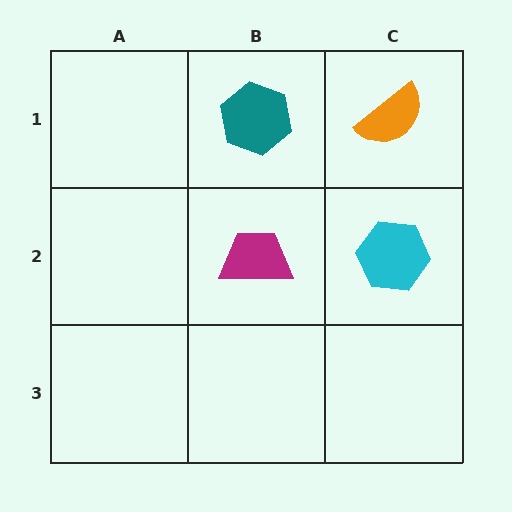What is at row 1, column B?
A teal hexagon.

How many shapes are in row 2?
2 shapes.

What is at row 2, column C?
A cyan hexagon.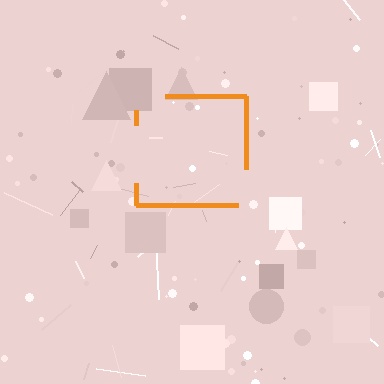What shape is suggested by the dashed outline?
The dashed outline suggests a square.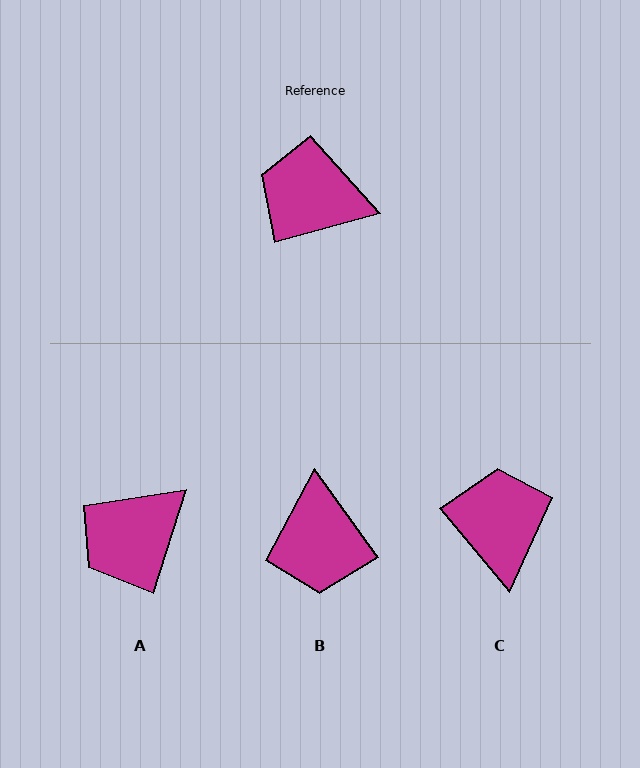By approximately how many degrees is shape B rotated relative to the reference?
Approximately 110 degrees counter-clockwise.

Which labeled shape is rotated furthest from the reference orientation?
B, about 110 degrees away.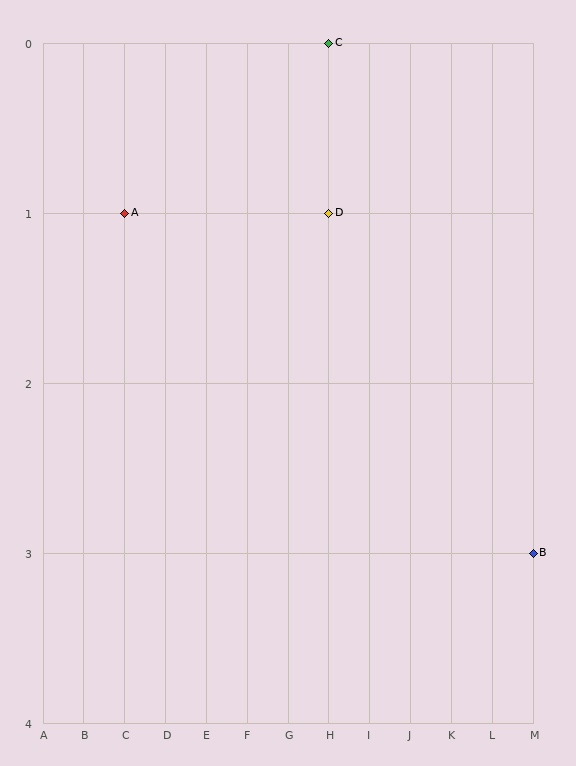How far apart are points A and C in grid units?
Points A and C are 5 columns and 1 row apart (about 5.1 grid units diagonally).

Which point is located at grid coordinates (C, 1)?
Point A is at (C, 1).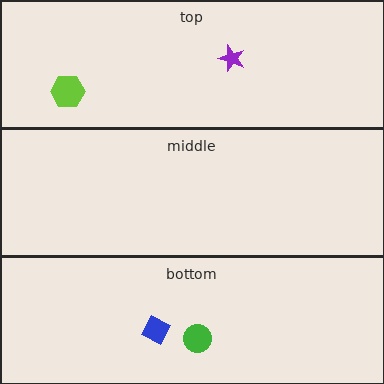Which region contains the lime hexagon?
The top region.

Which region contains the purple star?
The top region.